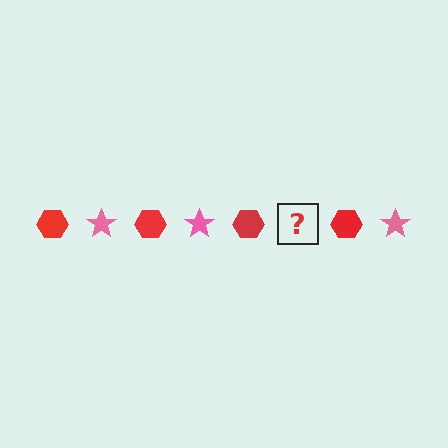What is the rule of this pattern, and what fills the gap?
The rule is that the pattern alternates between red hexagon and pink star. The gap should be filled with a pink star.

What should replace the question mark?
The question mark should be replaced with a pink star.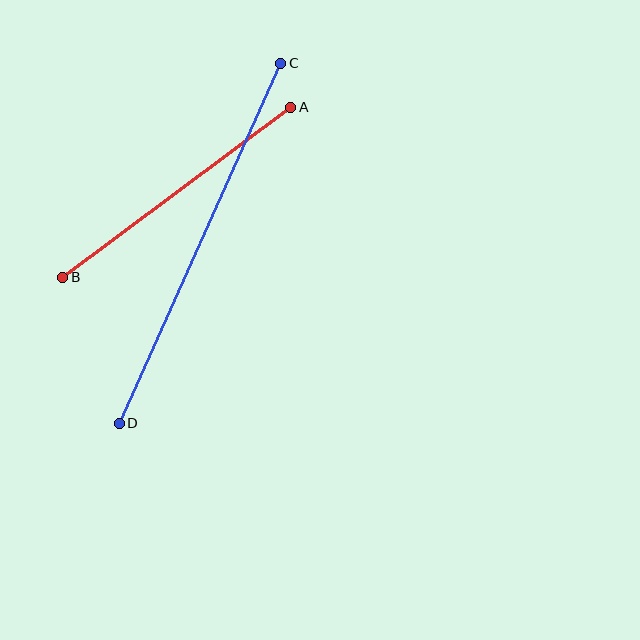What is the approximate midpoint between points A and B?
The midpoint is at approximately (177, 192) pixels.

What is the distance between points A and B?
The distance is approximately 284 pixels.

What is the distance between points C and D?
The distance is approximately 394 pixels.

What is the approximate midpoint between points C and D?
The midpoint is at approximately (200, 243) pixels.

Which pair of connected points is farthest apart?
Points C and D are farthest apart.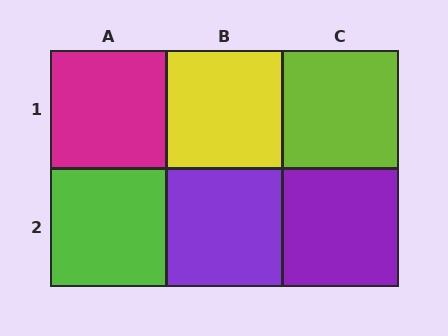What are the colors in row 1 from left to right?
Magenta, yellow, lime.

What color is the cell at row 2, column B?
Purple.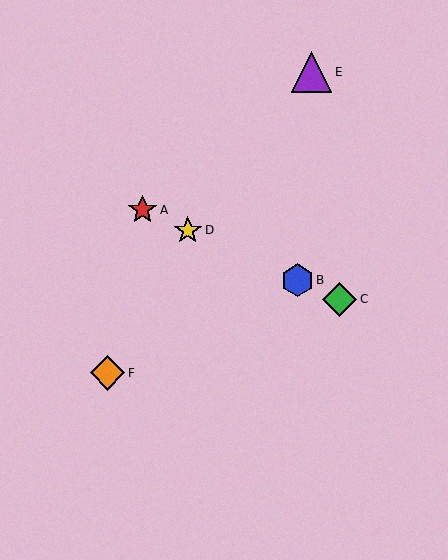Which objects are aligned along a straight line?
Objects A, B, C, D are aligned along a straight line.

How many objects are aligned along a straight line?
4 objects (A, B, C, D) are aligned along a straight line.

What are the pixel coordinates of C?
Object C is at (339, 299).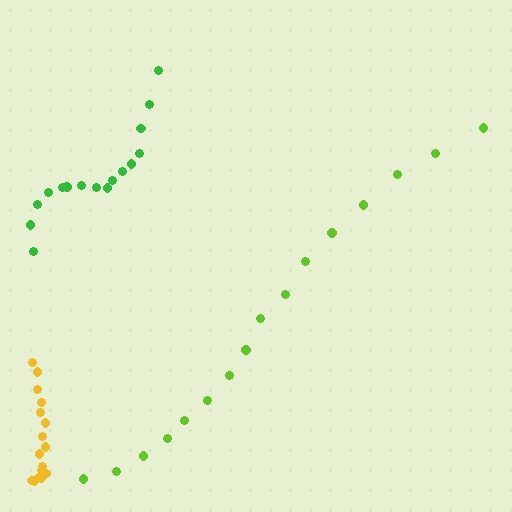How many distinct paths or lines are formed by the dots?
There are 3 distinct paths.